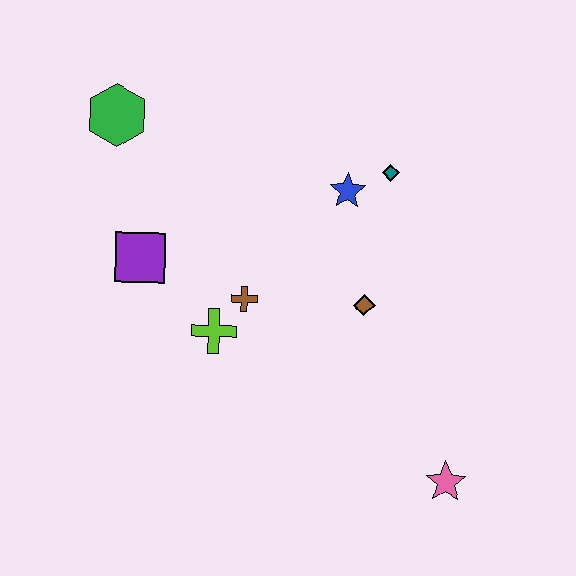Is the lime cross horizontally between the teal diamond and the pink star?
No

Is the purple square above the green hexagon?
No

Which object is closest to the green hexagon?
The purple square is closest to the green hexagon.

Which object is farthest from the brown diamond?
The green hexagon is farthest from the brown diamond.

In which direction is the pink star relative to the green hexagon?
The pink star is below the green hexagon.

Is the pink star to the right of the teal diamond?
Yes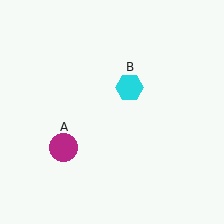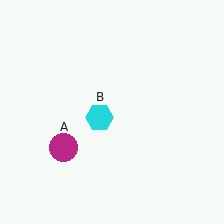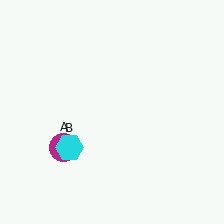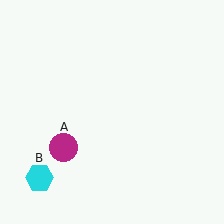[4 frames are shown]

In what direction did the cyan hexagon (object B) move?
The cyan hexagon (object B) moved down and to the left.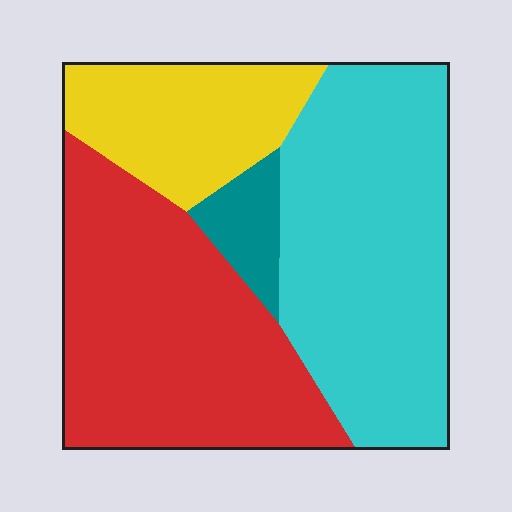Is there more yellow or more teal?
Yellow.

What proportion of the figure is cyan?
Cyan takes up about two fifths (2/5) of the figure.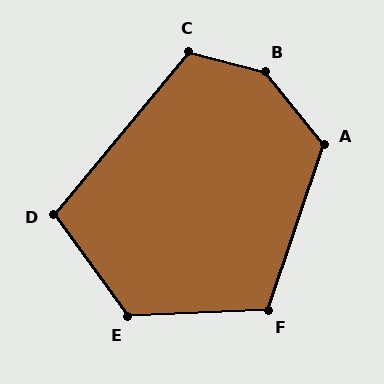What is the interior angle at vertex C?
Approximately 115 degrees (obtuse).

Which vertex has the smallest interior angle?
D, at approximately 105 degrees.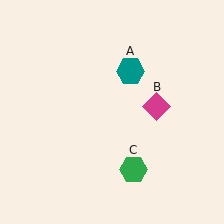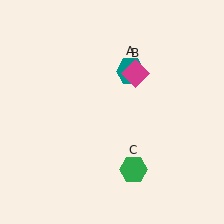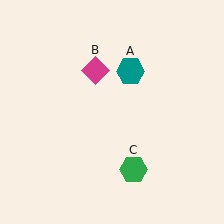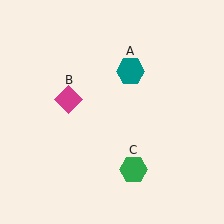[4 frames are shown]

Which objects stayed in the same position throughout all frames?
Teal hexagon (object A) and green hexagon (object C) remained stationary.